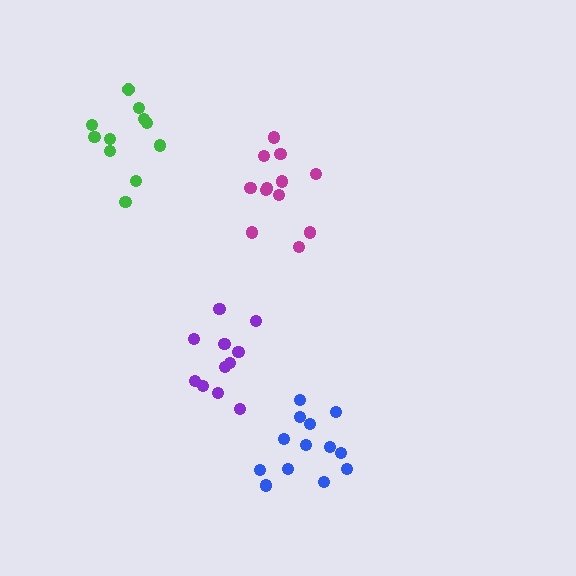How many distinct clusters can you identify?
There are 4 distinct clusters.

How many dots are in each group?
Group 1: 13 dots, Group 2: 11 dots, Group 3: 12 dots, Group 4: 11 dots (47 total).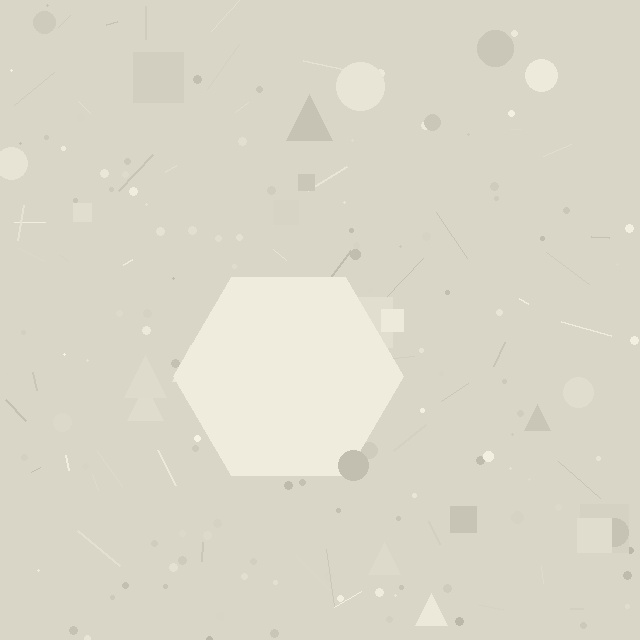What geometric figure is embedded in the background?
A hexagon is embedded in the background.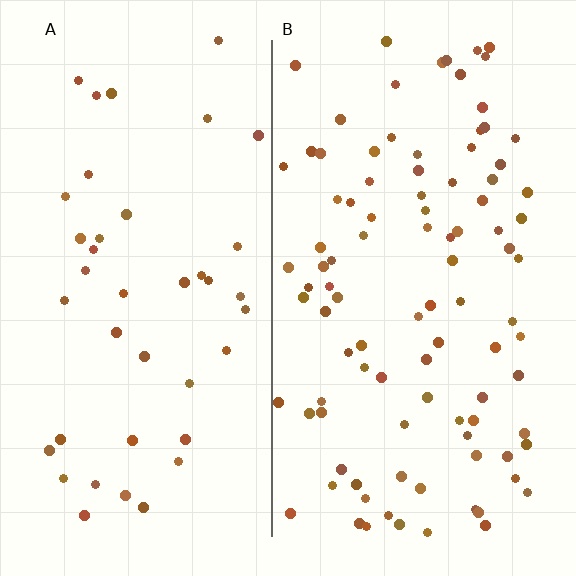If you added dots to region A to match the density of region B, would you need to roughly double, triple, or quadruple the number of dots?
Approximately double.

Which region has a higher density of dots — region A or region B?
B (the right).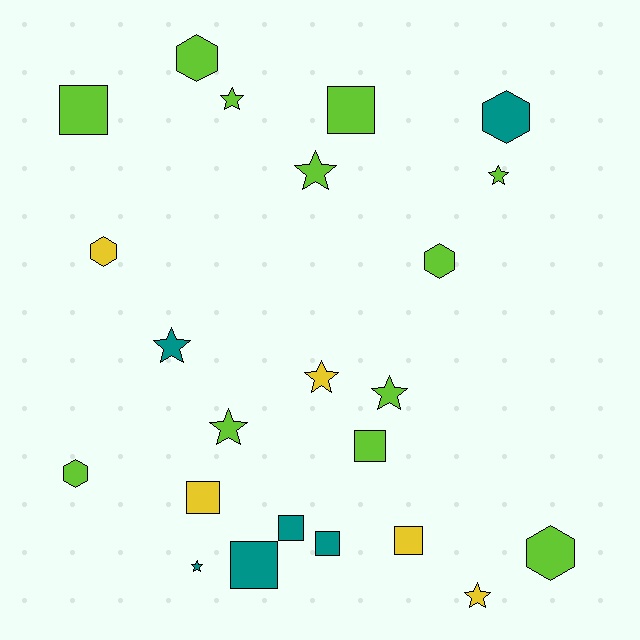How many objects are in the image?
There are 23 objects.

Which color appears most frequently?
Lime, with 12 objects.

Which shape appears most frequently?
Star, with 9 objects.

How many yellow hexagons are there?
There is 1 yellow hexagon.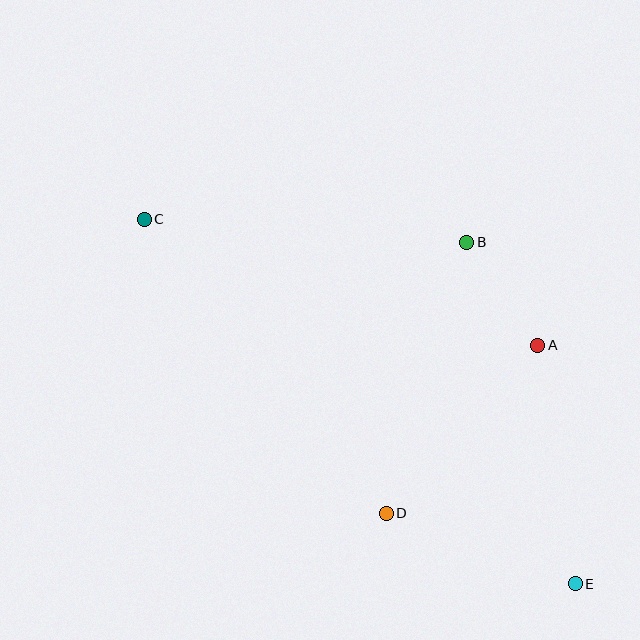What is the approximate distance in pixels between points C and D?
The distance between C and D is approximately 381 pixels.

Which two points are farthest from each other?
Points C and E are farthest from each other.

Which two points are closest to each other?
Points A and B are closest to each other.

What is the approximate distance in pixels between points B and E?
The distance between B and E is approximately 358 pixels.